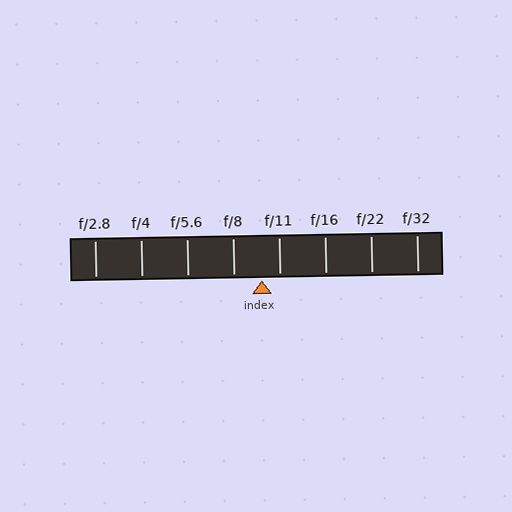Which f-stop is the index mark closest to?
The index mark is closest to f/11.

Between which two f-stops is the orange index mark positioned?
The index mark is between f/8 and f/11.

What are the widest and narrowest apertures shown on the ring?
The widest aperture shown is f/2.8 and the narrowest is f/32.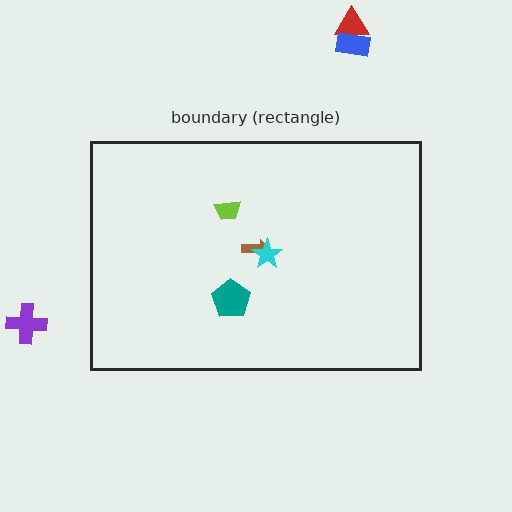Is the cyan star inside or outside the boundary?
Inside.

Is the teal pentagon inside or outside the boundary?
Inside.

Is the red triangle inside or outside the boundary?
Outside.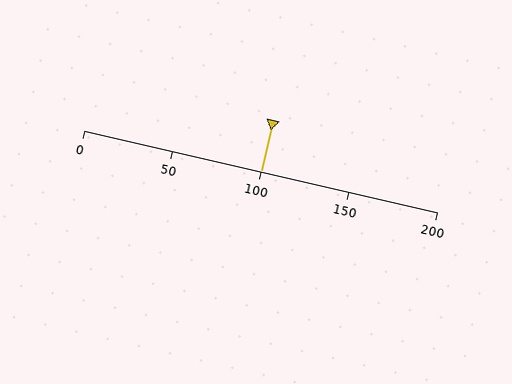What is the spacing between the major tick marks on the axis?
The major ticks are spaced 50 apart.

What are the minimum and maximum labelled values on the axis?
The axis runs from 0 to 200.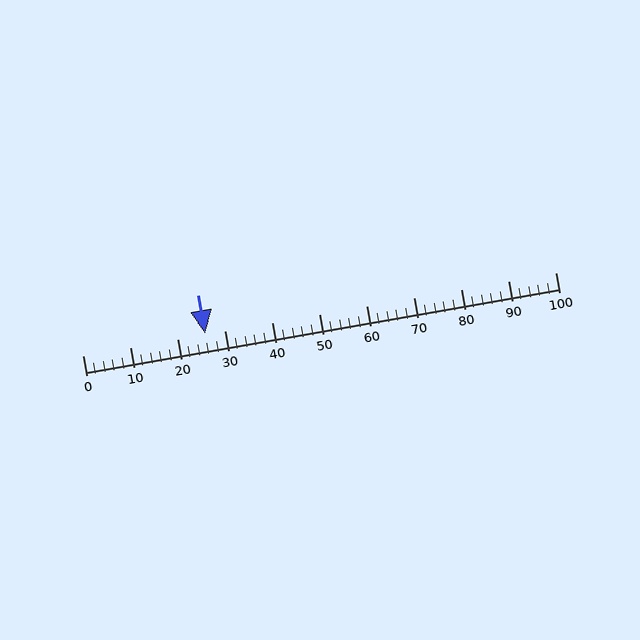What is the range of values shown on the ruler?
The ruler shows values from 0 to 100.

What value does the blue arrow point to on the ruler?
The blue arrow points to approximately 26.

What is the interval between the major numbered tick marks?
The major tick marks are spaced 10 units apart.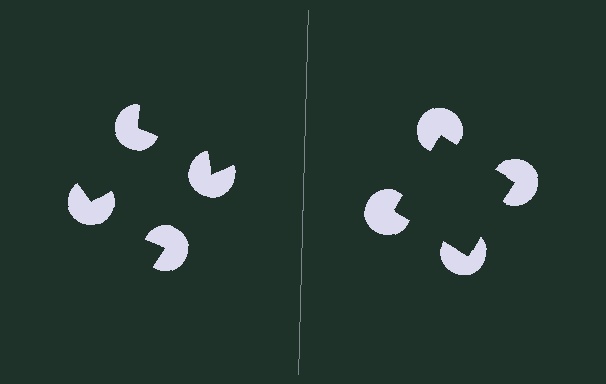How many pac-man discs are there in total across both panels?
8 — 4 on each side.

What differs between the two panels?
The pac-man discs are positioned identically on both sides; only the wedge orientations differ. On the right they align to a square; on the left they are misaligned.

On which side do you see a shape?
An illusory square appears on the right side. On the left side the wedge cuts are rotated, so no coherent shape forms.